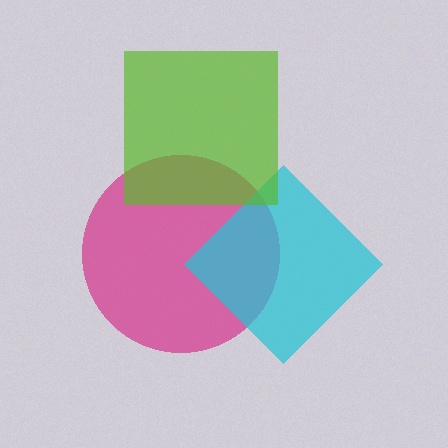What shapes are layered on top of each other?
The layered shapes are: a magenta circle, a cyan diamond, a lime square.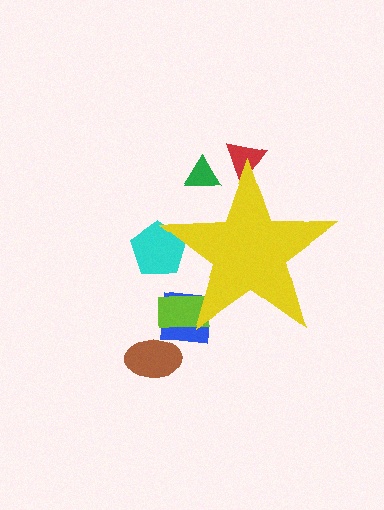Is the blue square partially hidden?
Yes, the blue square is partially hidden behind the yellow star.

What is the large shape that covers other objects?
A yellow star.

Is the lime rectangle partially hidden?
Yes, the lime rectangle is partially hidden behind the yellow star.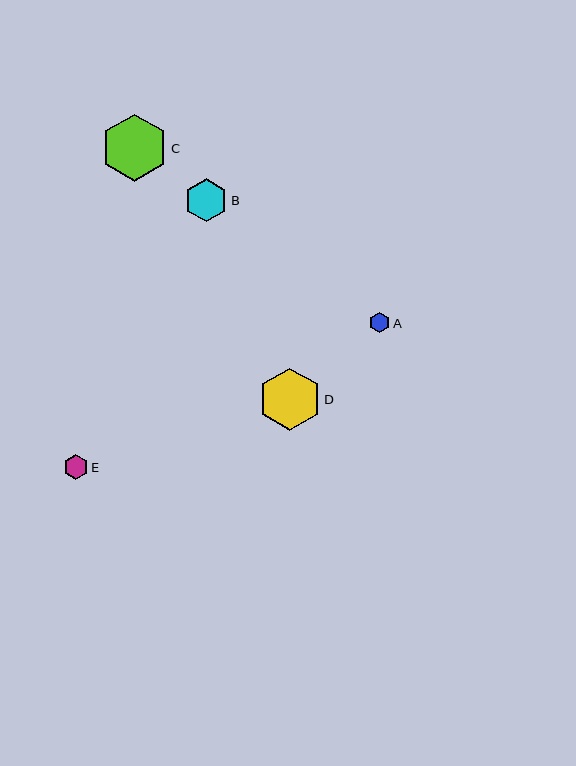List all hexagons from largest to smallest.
From largest to smallest: C, D, B, E, A.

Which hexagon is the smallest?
Hexagon A is the smallest with a size of approximately 20 pixels.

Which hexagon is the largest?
Hexagon C is the largest with a size of approximately 67 pixels.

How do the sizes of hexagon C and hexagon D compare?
Hexagon C and hexagon D are approximately the same size.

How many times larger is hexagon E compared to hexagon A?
Hexagon E is approximately 1.2 times the size of hexagon A.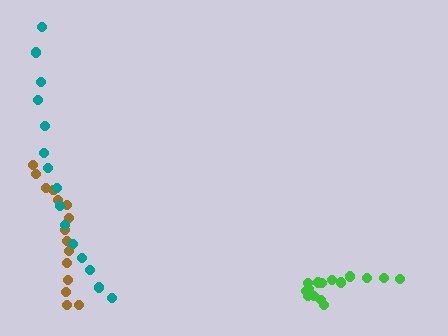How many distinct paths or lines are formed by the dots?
There are 3 distinct paths.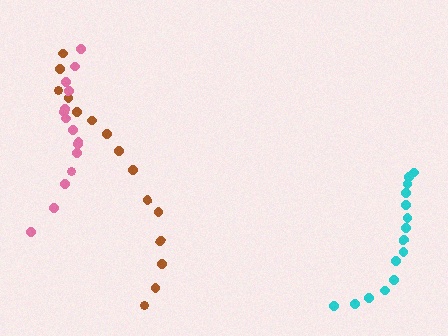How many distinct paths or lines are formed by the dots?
There are 3 distinct paths.